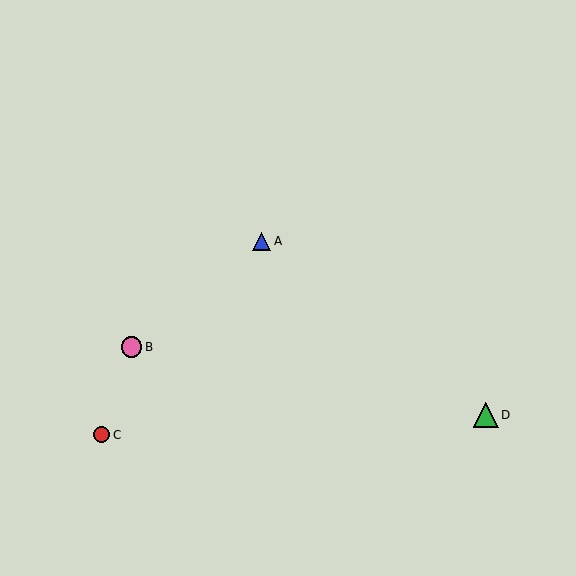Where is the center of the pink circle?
The center of the pink circle is at (132, 347).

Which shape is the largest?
The green triangle (labeled D) is the largest.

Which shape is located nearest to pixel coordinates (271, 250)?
The blue triangle (labeled A) at (262, 241) is nearest to that location.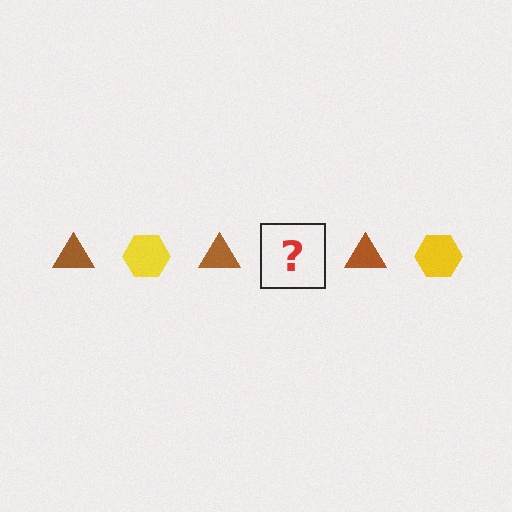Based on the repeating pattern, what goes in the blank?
The blank should be a yellow hexagon.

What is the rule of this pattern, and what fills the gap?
The rule is that the pattern alternates between brown triangle and yellow hexagon. The gap should be filled with a yellow hexagon.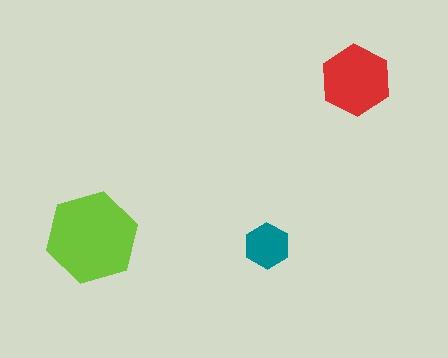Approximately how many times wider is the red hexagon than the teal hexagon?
About 1.5 times wider.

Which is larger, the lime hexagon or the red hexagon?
The lime one.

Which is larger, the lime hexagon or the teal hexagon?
The lime one.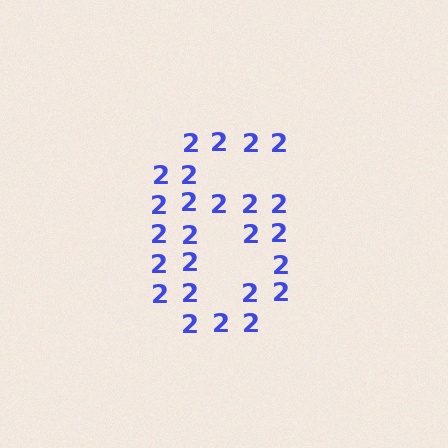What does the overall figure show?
The overall figure shows the digit 6.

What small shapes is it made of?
It is made of small digit 2's.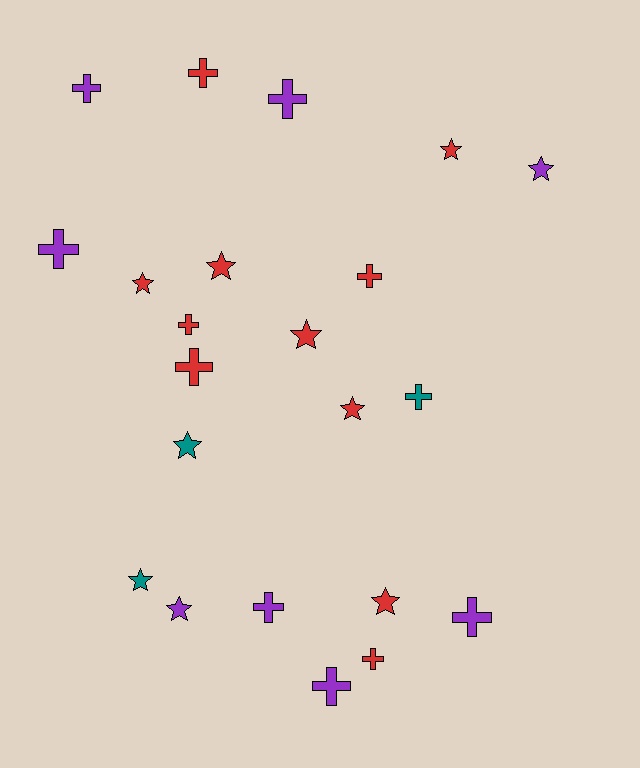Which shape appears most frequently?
Cross, with 12 objects.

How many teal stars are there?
There are 2 teal stars.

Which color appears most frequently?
Red, with 11 objects.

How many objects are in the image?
There are 22 objects.